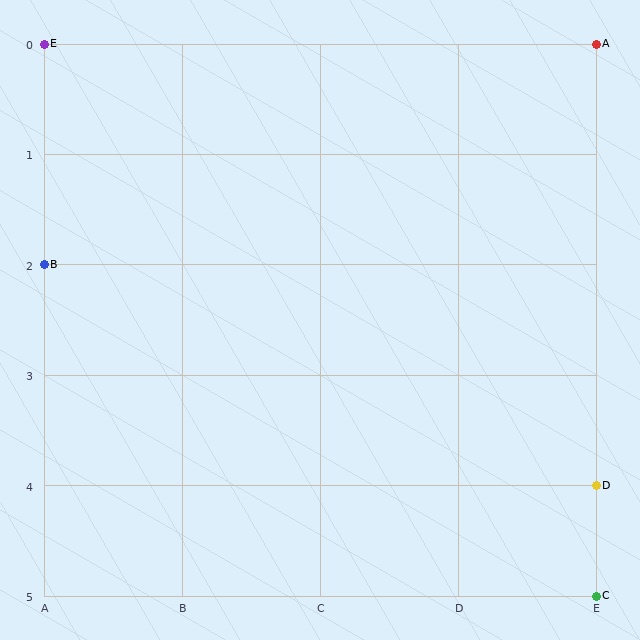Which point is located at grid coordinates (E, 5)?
Point C is at (E, 5).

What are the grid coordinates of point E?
Point E is at grid coordinates (A, 0).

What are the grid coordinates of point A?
Point A is at grid coordinates (E, 0).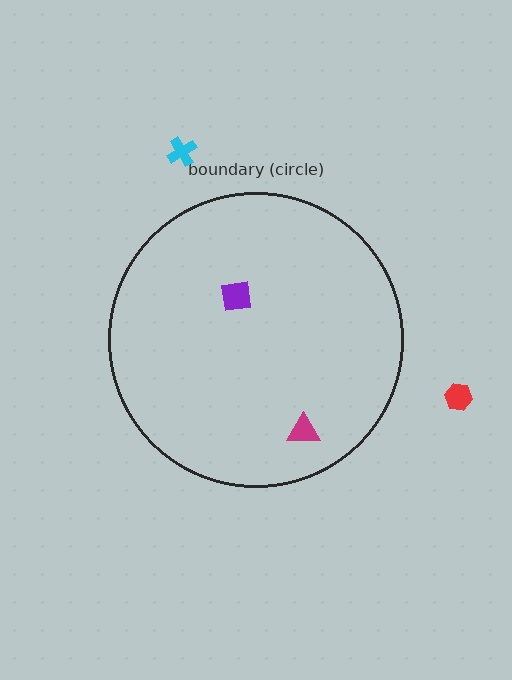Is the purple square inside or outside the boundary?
Inside.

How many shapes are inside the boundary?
2 inside, 2 outside.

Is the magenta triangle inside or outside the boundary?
Inside.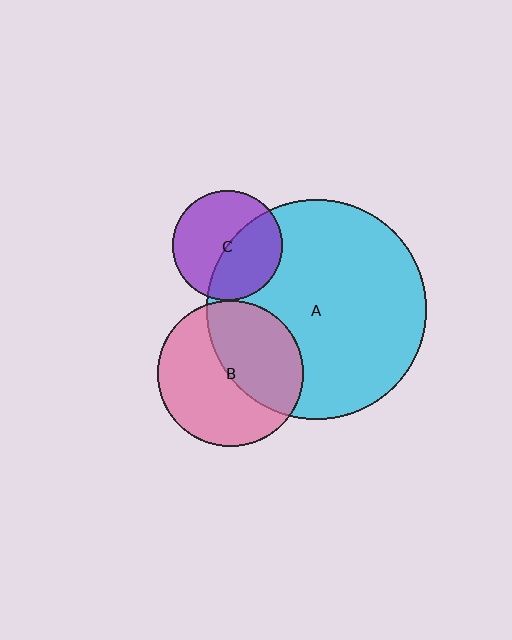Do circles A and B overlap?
Yes.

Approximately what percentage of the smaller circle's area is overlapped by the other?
Approximately 45%.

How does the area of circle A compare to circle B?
Approximately 2.3 times.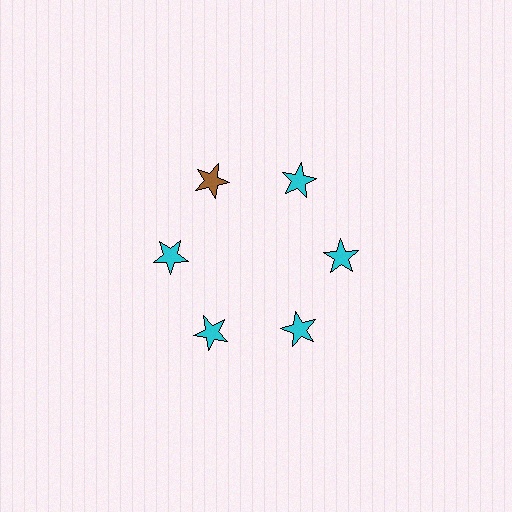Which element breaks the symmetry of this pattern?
The brown star at roughly the 11 o'clock position breaks the symmetry. All other shapes are cyan stars.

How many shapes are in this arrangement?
There are 6 shapes arranged in a ring pattern.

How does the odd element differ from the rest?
It has a different color: brown instead of cyan.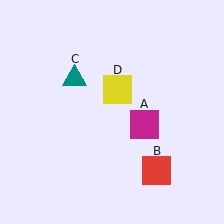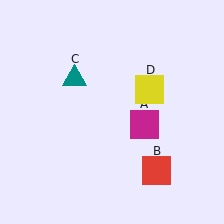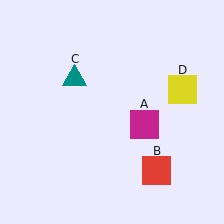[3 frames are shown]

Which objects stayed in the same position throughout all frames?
Magenta square (object A) and red square (object B) and teal triangle (object C) remained stationary.